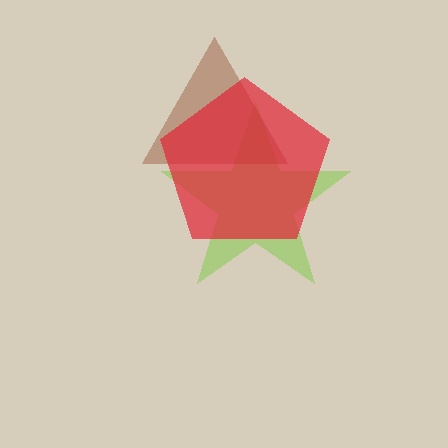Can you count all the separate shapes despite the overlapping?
Yes, there are 3 separate shapes.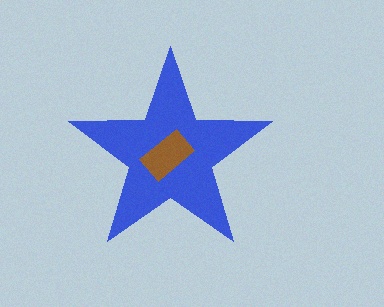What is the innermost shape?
The brown rectangle.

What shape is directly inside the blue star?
The brown rectangle.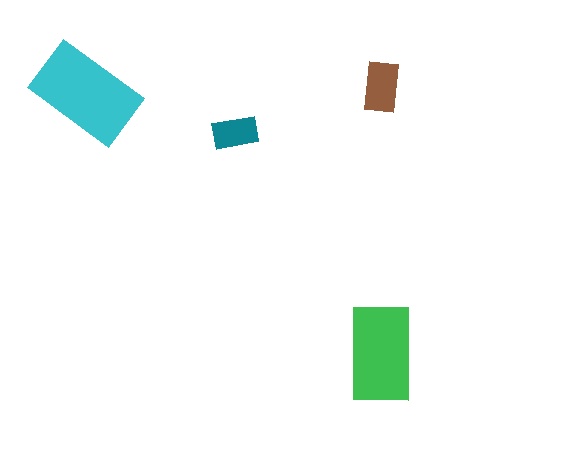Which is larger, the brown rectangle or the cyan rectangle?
The cyan one.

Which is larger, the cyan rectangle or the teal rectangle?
The cyan one.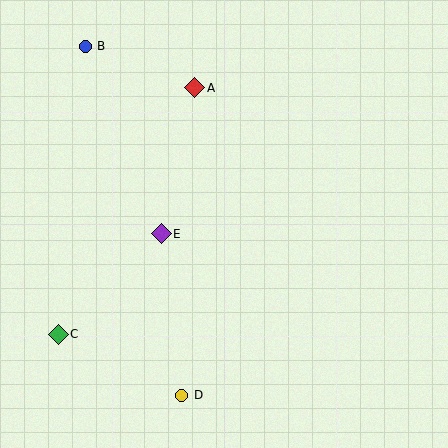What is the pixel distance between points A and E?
The distance between A and E is 150 pixels.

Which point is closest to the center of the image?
Point E at (161, 234) is closest to the center.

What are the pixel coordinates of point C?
Point C is at (58, 334).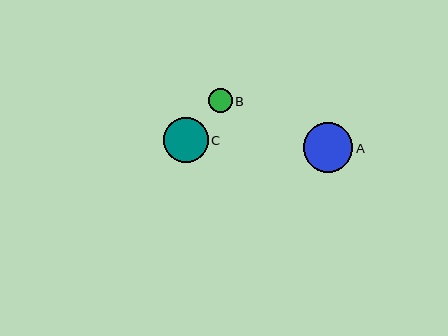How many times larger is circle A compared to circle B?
Circle A is approximately 2.0 times the size of circle B.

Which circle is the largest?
Circle A is the largest with a size of approximately 49 pixels.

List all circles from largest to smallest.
From largest to smallest: A, C, B.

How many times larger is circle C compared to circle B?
Circle C is approximately 1.8 times the size of circle B.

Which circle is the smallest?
Circle B is the smallest with a size of approximately 24 pixels.